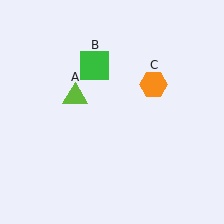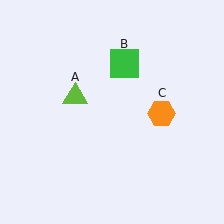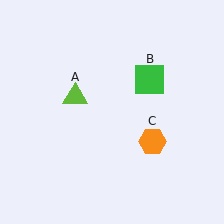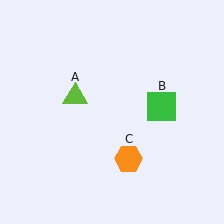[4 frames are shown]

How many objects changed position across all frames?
2 objects changed position: green square (object B), orange hexagon (object C).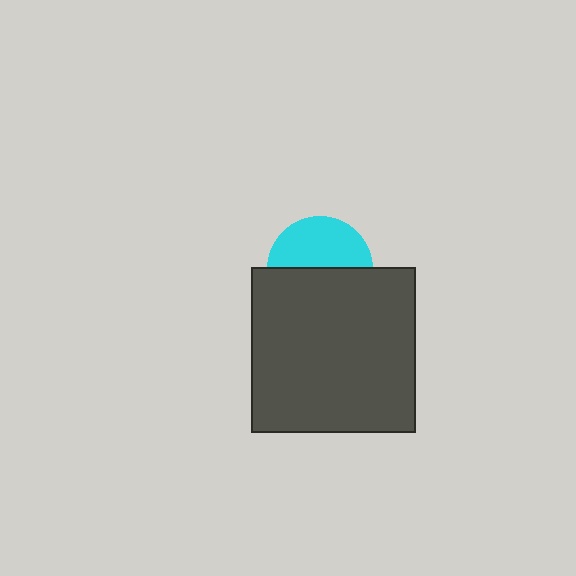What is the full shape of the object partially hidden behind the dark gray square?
The partially hidden object is a cyan circle.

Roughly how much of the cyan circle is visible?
About half of it is visible (roughly 48%).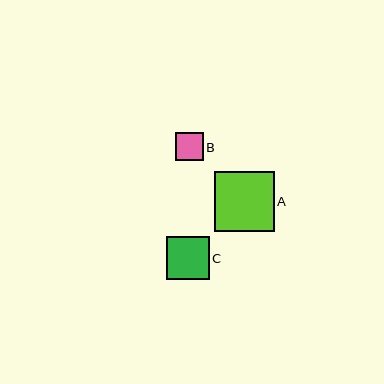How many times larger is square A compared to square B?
Square A is approximately 2.1 times the size of square B.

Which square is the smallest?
Square B is the smallest with a size of approximately 28 pixels.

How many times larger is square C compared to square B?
Square C is approximately 1.5 times the size of square B.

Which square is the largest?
Square A is the largest with a size of approximately 60 pixels.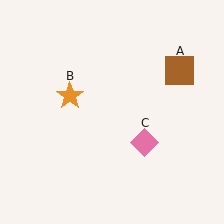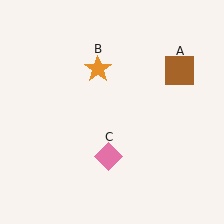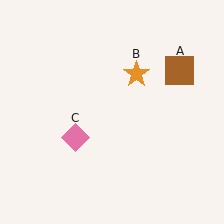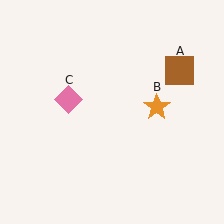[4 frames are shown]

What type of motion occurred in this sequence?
The orange star (object B), pink diamond (object C) rotated clockwise around the center of the scene.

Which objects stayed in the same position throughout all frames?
Brown square (object A) remained stationary.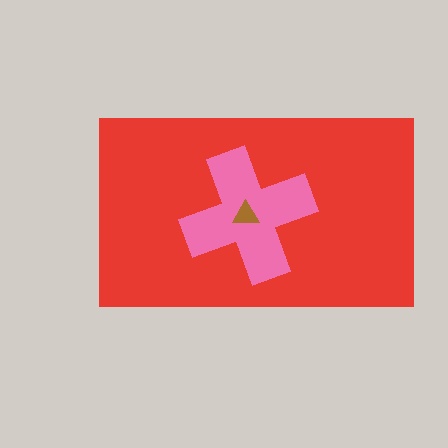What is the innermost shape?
The brown triangle.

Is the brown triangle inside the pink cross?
Yes.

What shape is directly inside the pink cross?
The brown triangle.